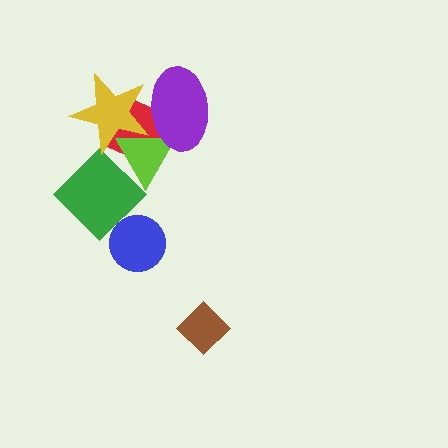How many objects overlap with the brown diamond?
0 objects overlap with the brown diamond.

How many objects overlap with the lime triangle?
4 objects overlap with the lime triangle.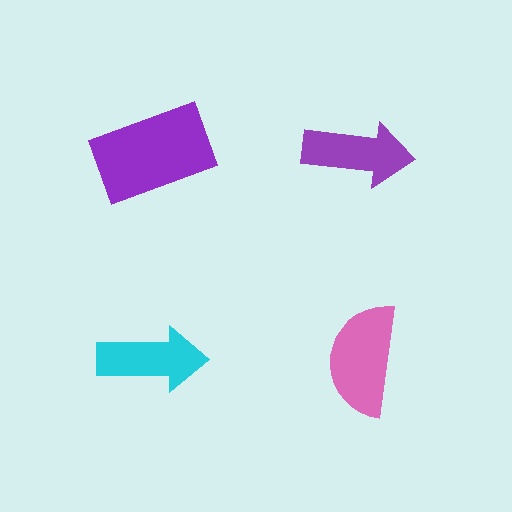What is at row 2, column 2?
A pink semicircle.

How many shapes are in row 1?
2 shapes.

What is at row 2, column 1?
A cyan arrow.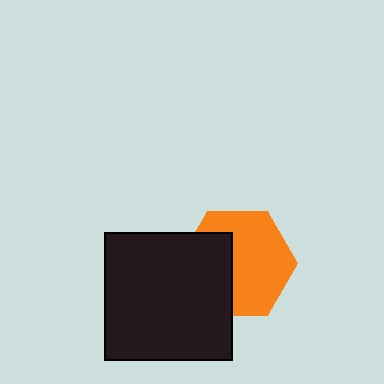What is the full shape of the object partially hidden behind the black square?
The partially hidden object is an orange hexagon.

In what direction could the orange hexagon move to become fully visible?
The orange hexagon could move right. That would shift it out from behind the black square entirely.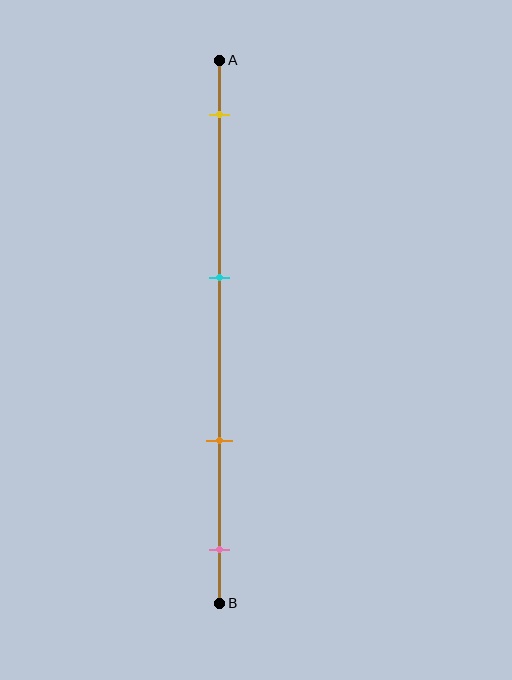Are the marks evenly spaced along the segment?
No, the marks are not evenly spaced.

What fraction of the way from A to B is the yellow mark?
The yellow mark is approximately 10% (0.1) of the way from A to B.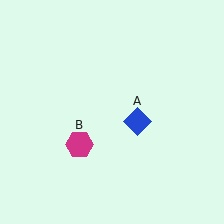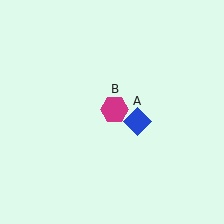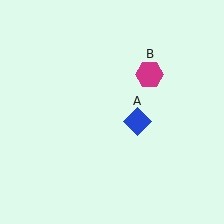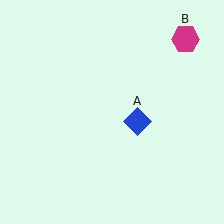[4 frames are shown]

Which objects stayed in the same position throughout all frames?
Blue diamond (object A) remained stationary.